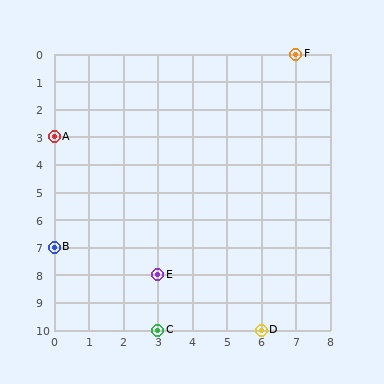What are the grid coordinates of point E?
Point E is at grid coordinates (3, 8).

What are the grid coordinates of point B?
Point B is at grid coordinates (0, 7).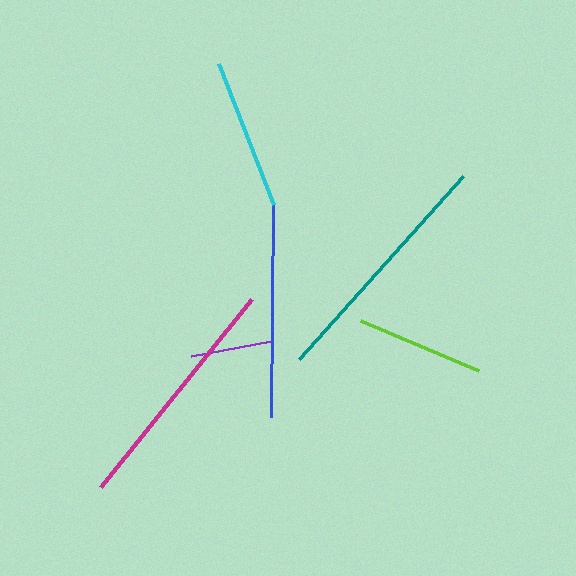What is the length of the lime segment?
The lime segment is approximately 128 pixels long.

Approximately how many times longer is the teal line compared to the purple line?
The teal line is approximately 3.0 times the length of the purple line.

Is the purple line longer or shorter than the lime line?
The lime line is longer than the purple line.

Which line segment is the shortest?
The purple line is the shortest at approximately 81 pixels.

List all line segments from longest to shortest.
From longest to shortest: teal, magenta, blue, cyan, lime, purple.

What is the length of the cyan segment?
The cyan segment is approximately 151 pixels long.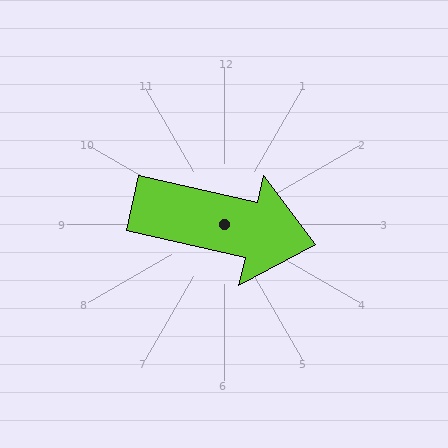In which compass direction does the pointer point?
East.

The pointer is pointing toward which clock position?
Roughly 3 o'clock.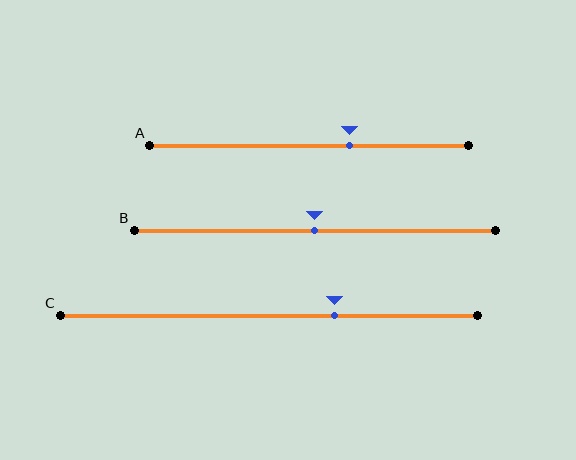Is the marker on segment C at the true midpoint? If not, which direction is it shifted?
No, the marker on segment C is shifted to the right by about 16% of the segment length.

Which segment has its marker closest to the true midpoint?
Segment B has its marker closest to the true midpoint.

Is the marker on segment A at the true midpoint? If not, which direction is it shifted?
No, the marker on segment A is shifted to the right by about 13% of the segment length.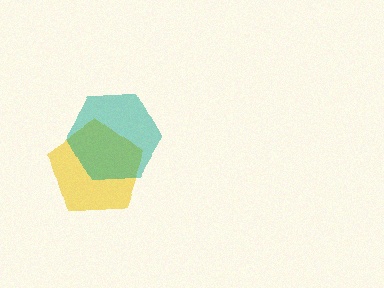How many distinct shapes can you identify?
There are 2 distinct shapes: a yellow pentagon, a teal hexagon.